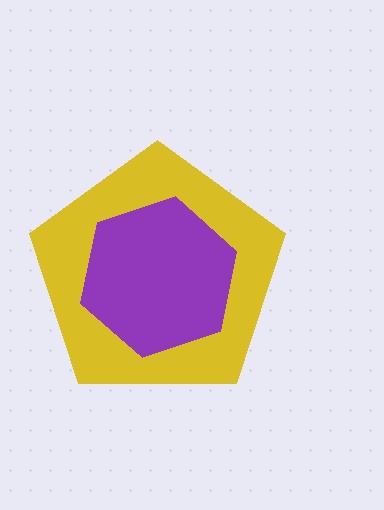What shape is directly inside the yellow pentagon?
The purple hexagon.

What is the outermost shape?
The yellow pentagon.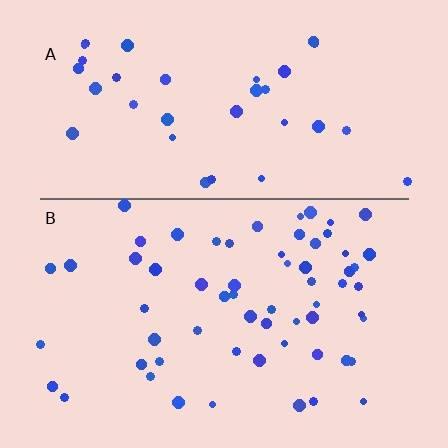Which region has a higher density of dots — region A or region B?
B (the bottom).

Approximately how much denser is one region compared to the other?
Approximately 1.7× — region B over region A.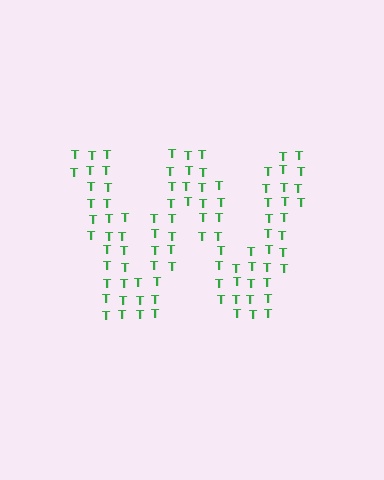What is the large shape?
The large shape is the letter W.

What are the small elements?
The small elements are letter T's.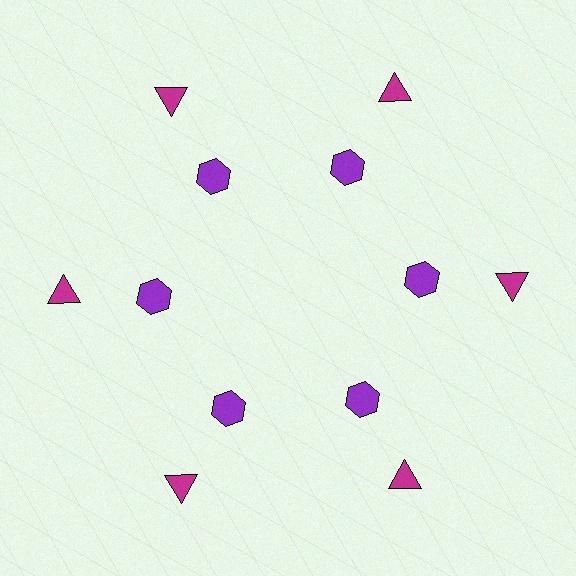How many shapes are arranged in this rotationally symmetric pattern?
There are 12 shapes, arranged in 6 groups of 2.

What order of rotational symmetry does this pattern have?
This pattern has 6-fold rotational symmetry.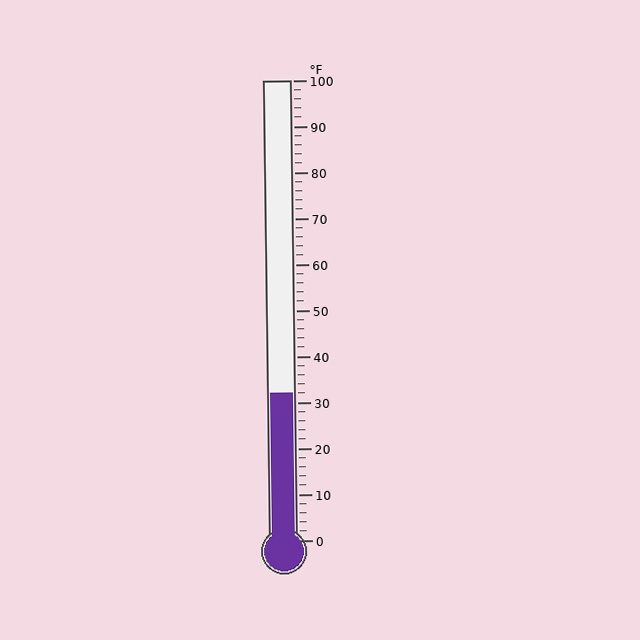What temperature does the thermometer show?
The thermometer shows approximately 32°F.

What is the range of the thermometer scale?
The thermometer scale ranges from 0°F to 100°F.